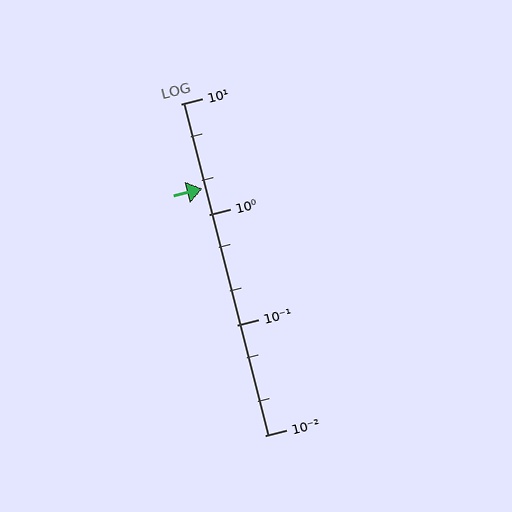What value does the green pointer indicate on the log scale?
The pointer indicates approximately 1.7.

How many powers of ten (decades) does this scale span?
The scale spans 3 decades, from 0.01 to 10.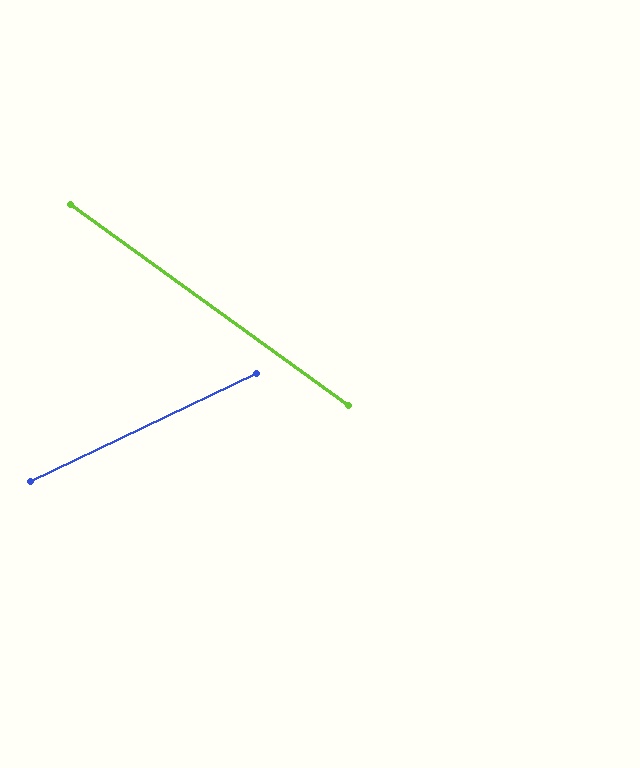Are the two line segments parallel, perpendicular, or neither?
Neither parallel nor perpendicular — they differ by about 61°.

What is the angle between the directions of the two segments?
Approximately 61 degrees.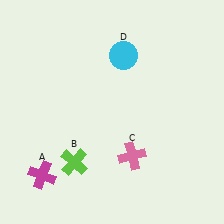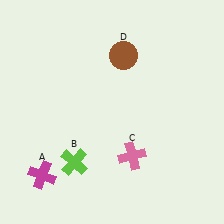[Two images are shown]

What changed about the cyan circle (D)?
In Image 1, D is cyan. In Image 2, it changed to brown.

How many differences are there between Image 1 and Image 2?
There is 1 difference between the two images.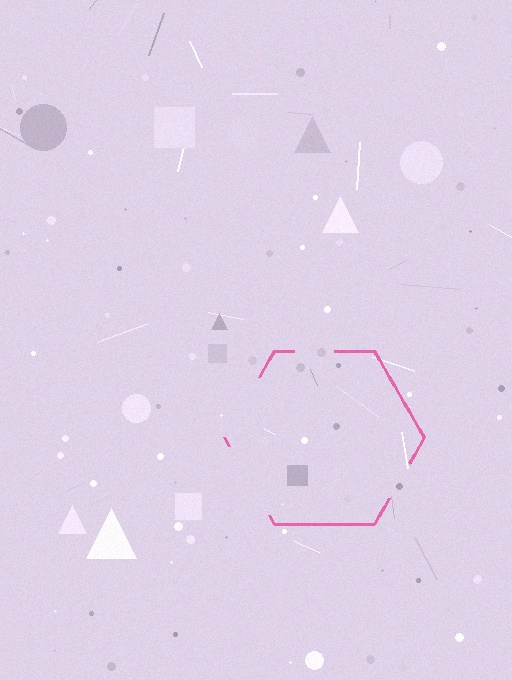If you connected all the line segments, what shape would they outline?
They would outline a hexagon.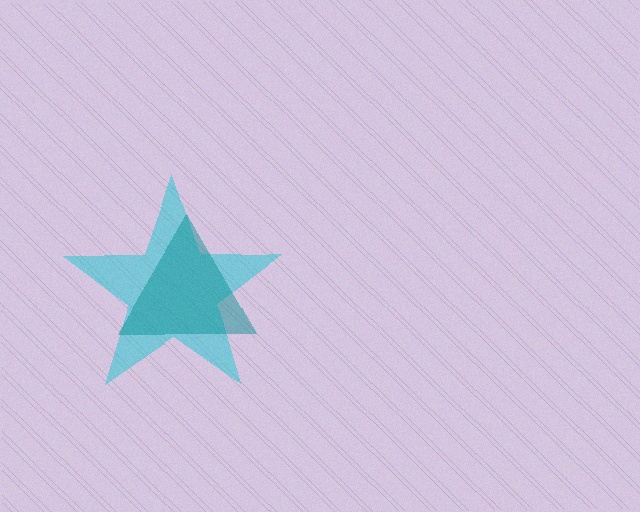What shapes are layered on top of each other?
The layered shapes are: a cyan star, a teal triangle.